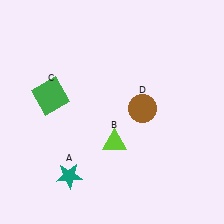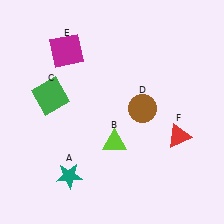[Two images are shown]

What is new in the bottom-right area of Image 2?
A red triangle (F) was added in the bottom-right area of Image 2.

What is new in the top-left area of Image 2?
A magenta square (E) was added in the top-left area of Image 2.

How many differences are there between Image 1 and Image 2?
There are 2 differences between the two images.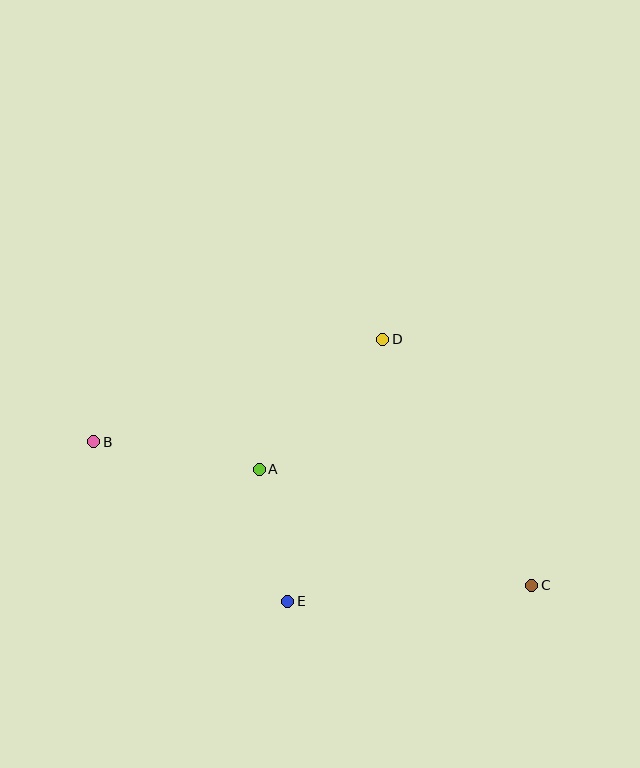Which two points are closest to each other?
Points A and E are closest to each other.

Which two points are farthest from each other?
Points B and C are farthest from each other.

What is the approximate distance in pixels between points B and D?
The distance between B and D is approximately 307 pixels.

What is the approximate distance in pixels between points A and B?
The distance between A and B is approximately 168 pixels.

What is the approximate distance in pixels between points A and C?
The distance between A and C is approximately 296 pixels.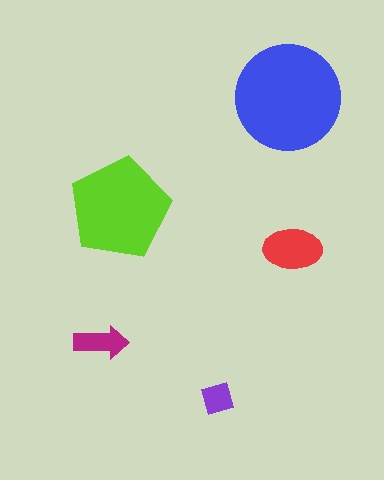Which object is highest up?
The blue circle is topmost.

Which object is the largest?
The blue circle.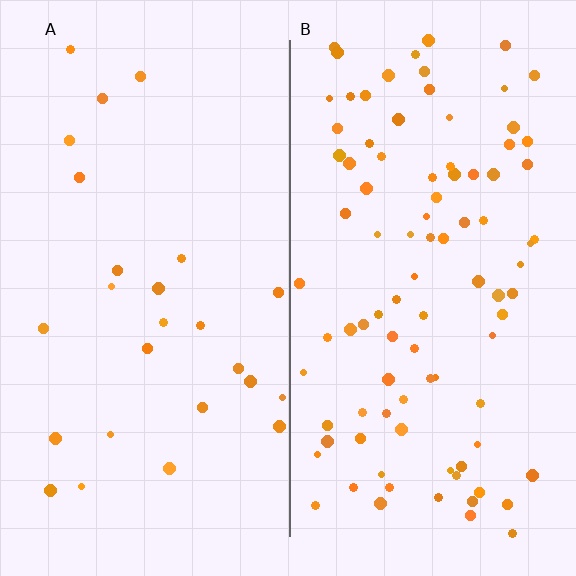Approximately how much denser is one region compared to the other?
Approximately 3.6× — region B over region A.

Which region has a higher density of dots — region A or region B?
B (the right).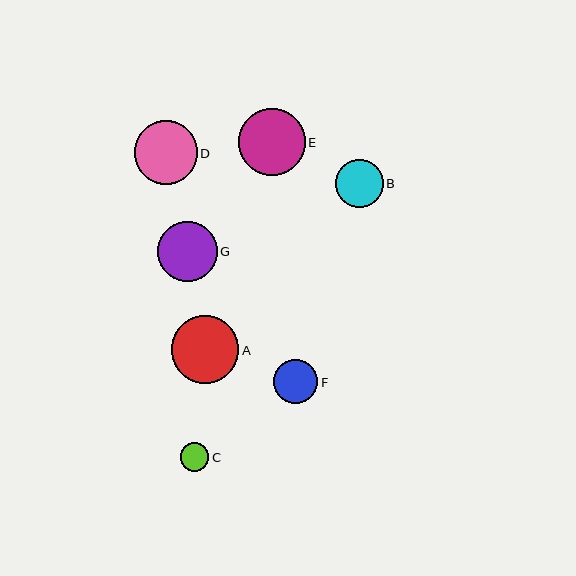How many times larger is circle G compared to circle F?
Circle G is approximately 1.3 times the size of circle F.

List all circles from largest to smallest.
From largest to smallest: A, E, D, G, B, F, C.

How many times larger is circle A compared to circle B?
Circle A is approximately 1.4 times the size of circle B.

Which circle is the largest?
Circle A is the largest with a size of approximately 67 pixels.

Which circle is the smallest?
Circle C is the smallest with a size of approximately 28 pixels.